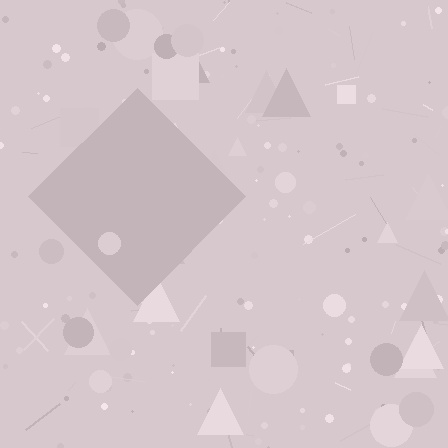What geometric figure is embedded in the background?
A diamond is embedded in the background.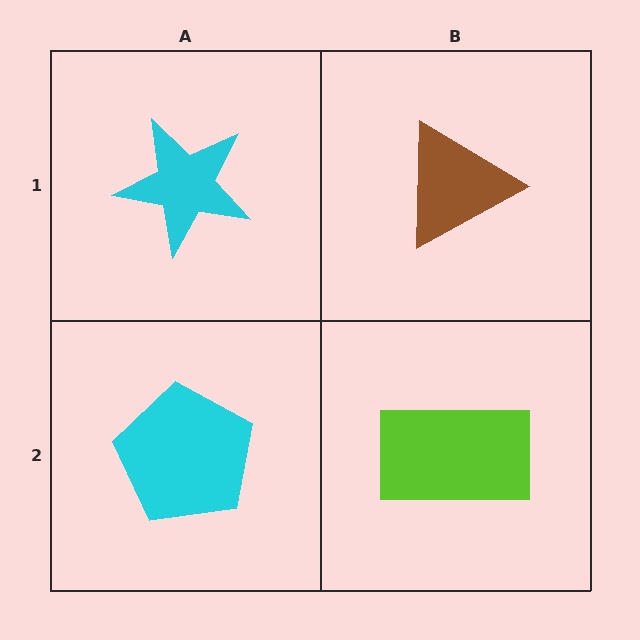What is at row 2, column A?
A cyan pentagon.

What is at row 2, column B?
A lime rectangle.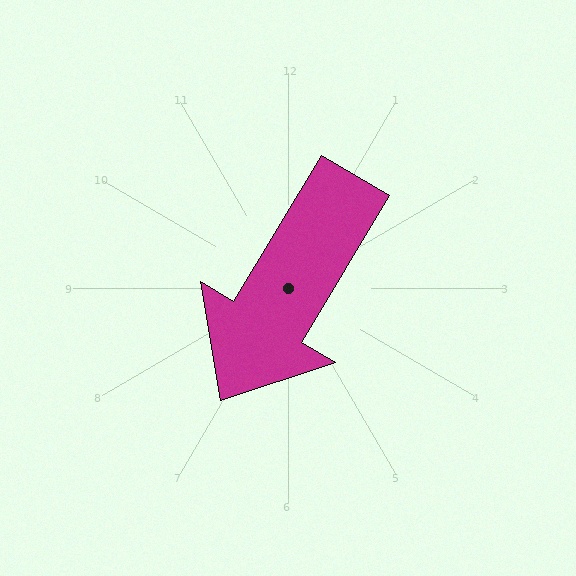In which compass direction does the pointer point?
Southwest.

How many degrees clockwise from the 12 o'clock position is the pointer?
Approximately 211 degrees.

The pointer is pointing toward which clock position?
Roughly 7 o'clock.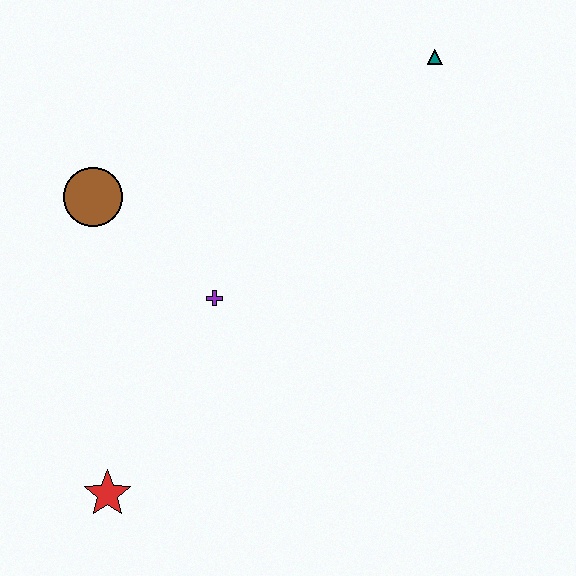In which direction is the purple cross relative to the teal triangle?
The purple cross is below the teal triangle.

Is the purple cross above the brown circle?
No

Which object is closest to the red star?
The purple cross is closest to the red star.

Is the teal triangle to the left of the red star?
No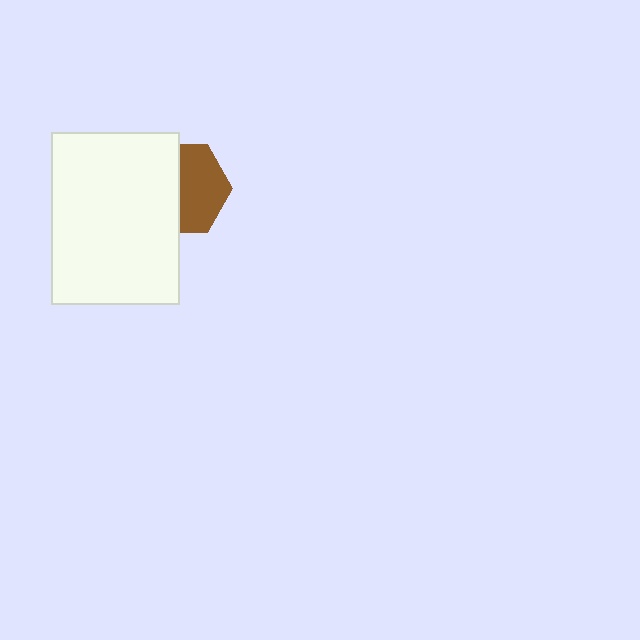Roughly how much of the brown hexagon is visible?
About half of it is visible (roughly 53%).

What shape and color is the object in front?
The object in front is a white rectangle.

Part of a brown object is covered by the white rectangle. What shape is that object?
It is a hexagon.